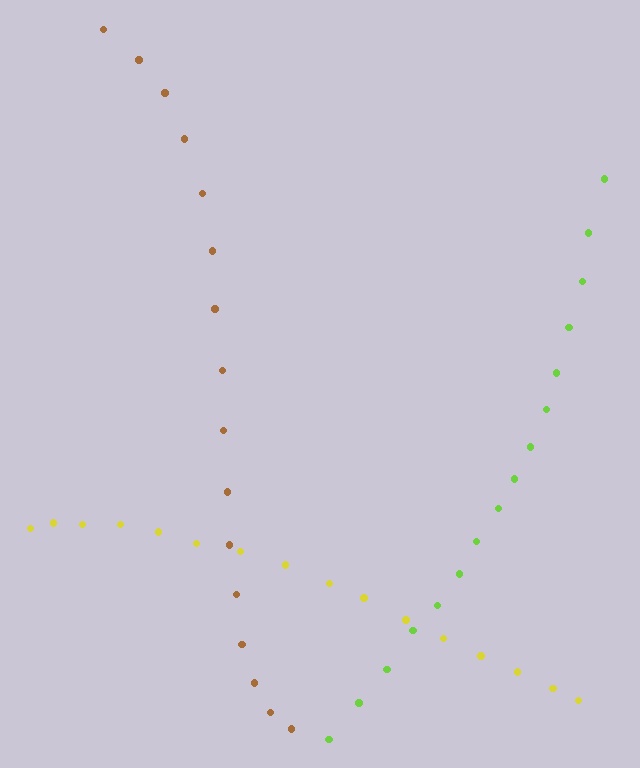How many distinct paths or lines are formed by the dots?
There are 3 distinct paths.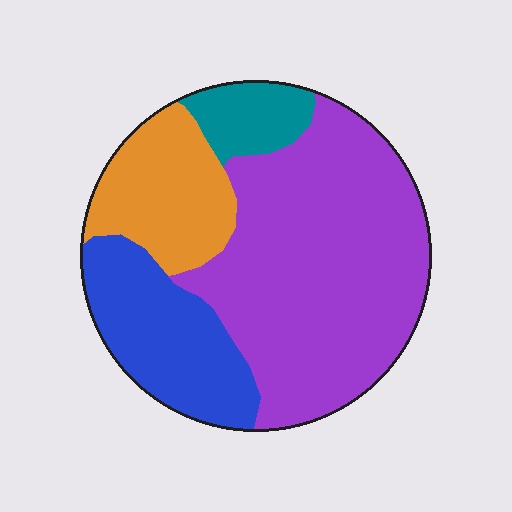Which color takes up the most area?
Purple, at roughly 55%.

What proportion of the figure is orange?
Orange covers around 20% of the figure.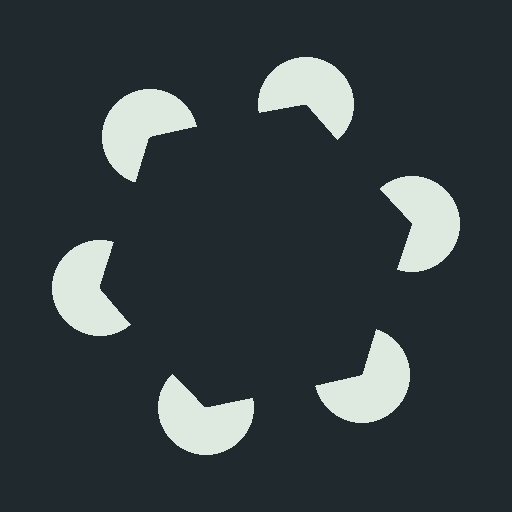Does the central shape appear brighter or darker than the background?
It typically appears slightly darker than the background, even though no actual brightness change is drawn.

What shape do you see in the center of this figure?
An illusory hexagon — its edges are inferred from the aligned wedge cuts in the pac-man discs, not physically drawn.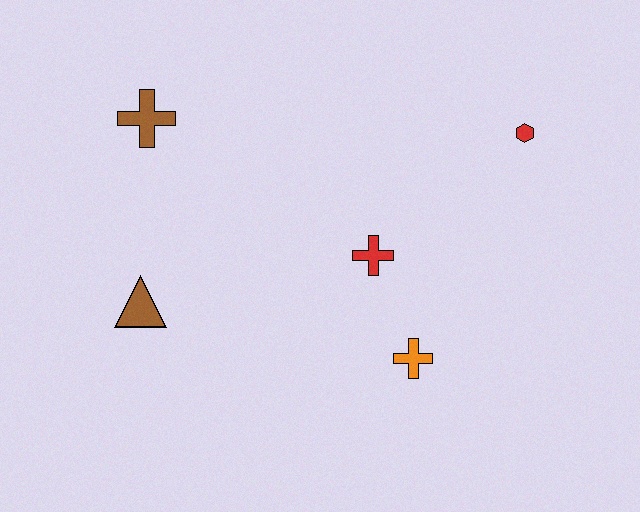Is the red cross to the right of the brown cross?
Yes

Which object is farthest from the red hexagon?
The brown triangle is farthest from the red hexagon.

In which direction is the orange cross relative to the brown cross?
The orange cross is to the right of the brown cross.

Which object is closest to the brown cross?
The brown triangle is closest to the brown cross.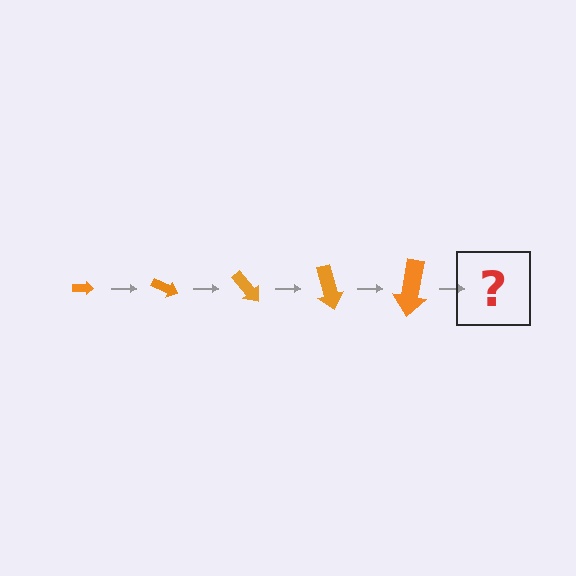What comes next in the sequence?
The next element should be an arrow, larger than the previous one and rotated 125 degrees from the start.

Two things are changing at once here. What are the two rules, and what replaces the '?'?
The two rules are that the arrow grows larger each step and it rotates 25 degrees each step. The '?' should be an arrow, larger than the previous one and rotated 125 degrees from the start.